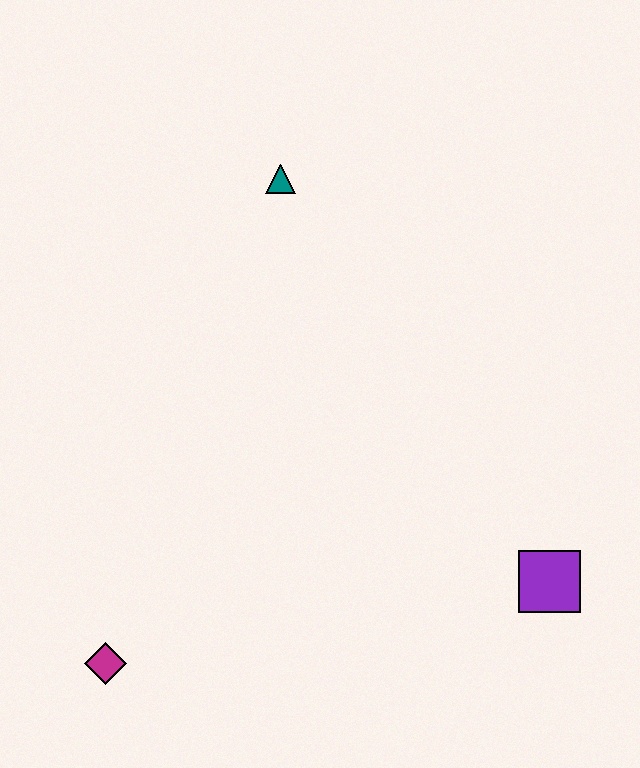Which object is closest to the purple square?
The magenta diamond is closest to the purple square.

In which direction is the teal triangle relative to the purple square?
The teal triangle is above the purple square.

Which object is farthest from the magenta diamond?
The teal triangle is farthest from the magenta diamond.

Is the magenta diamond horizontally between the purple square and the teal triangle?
No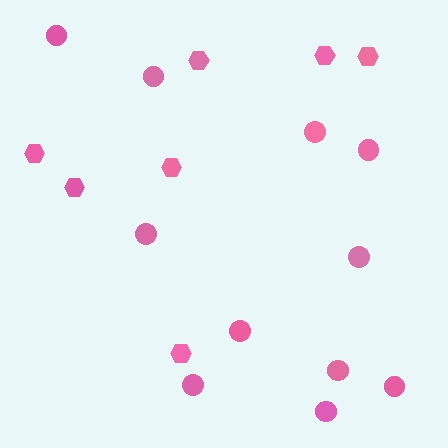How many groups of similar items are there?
There are 2 groups: one group of hexagons (7) and one group of circles (11).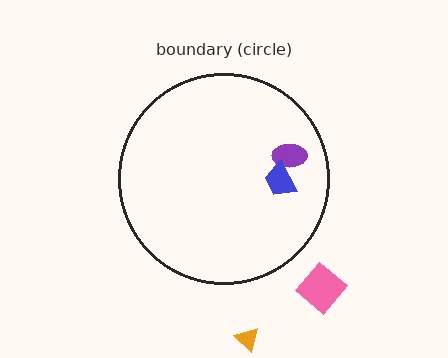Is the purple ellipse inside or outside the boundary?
Inside.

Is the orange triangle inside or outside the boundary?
Outside.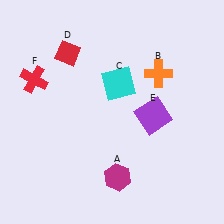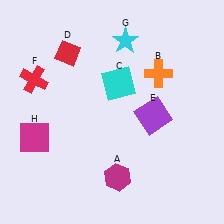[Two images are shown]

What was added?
A cyan star (G), a magenta square (H) were added in Image 2.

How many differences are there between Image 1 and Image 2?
There are 2 differences between the two images.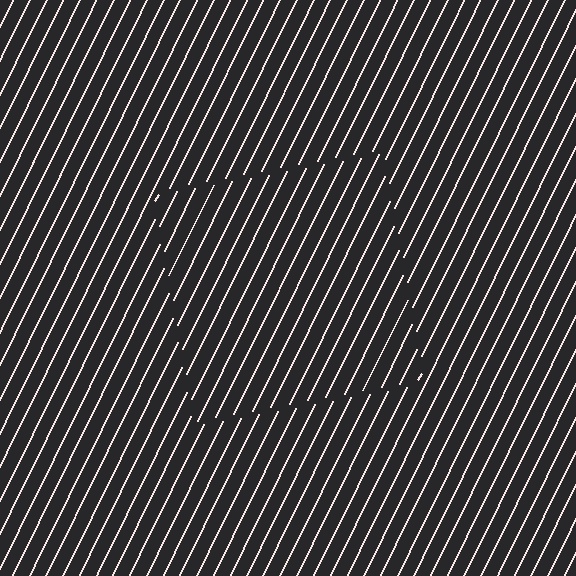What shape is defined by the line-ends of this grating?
An illusory square. The interior of the shape contains the same grating, shifted by half a period — the contour is defined by the phase discontinuity where line-ends from the inner and outer gratings abut.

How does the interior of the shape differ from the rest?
The interior of the shape contains the same grating, shifted by half a period — the contour is defined by the phase discontinuity where line-ends from the inner and outer gratings abut.